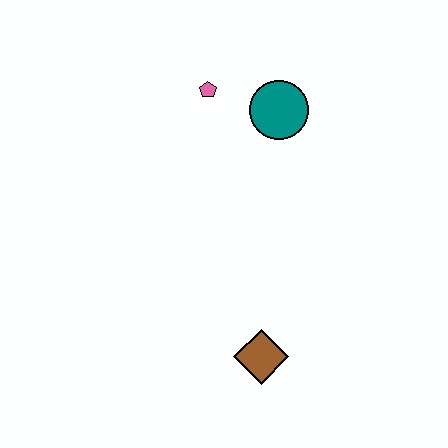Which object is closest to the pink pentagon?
The teal circle is closest to the pink pentagon.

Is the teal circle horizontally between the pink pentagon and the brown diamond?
No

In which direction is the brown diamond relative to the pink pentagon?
The brown diamond is below the pink pentagon.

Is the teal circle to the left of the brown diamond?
No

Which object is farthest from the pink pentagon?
The brown diamond is farthest from the pink pentagon.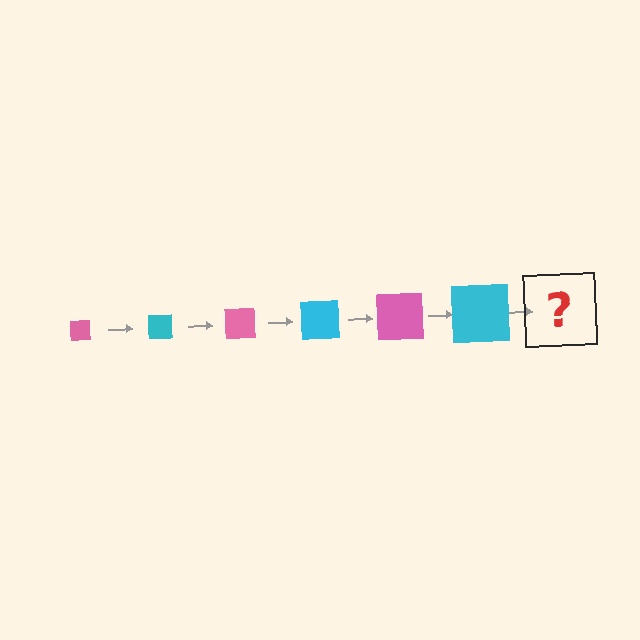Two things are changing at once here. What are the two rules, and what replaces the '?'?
The two rules are that the square grows larger each step and the color cycles through pink and cyan. The '?' should be a pink square, larger than the previous one.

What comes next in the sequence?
The next element should be a pink square, larger than the previous one.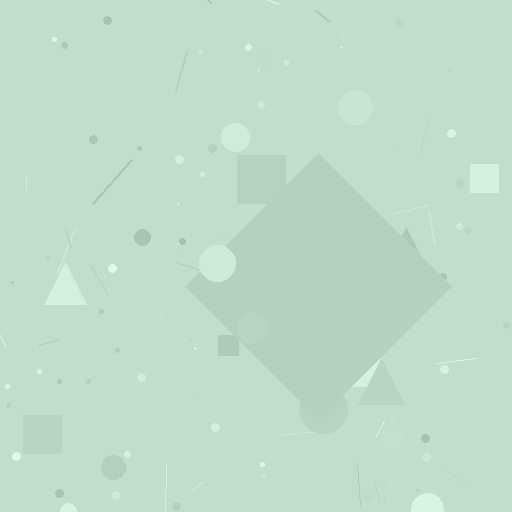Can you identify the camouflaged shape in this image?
The camouflaged shape is a diamond.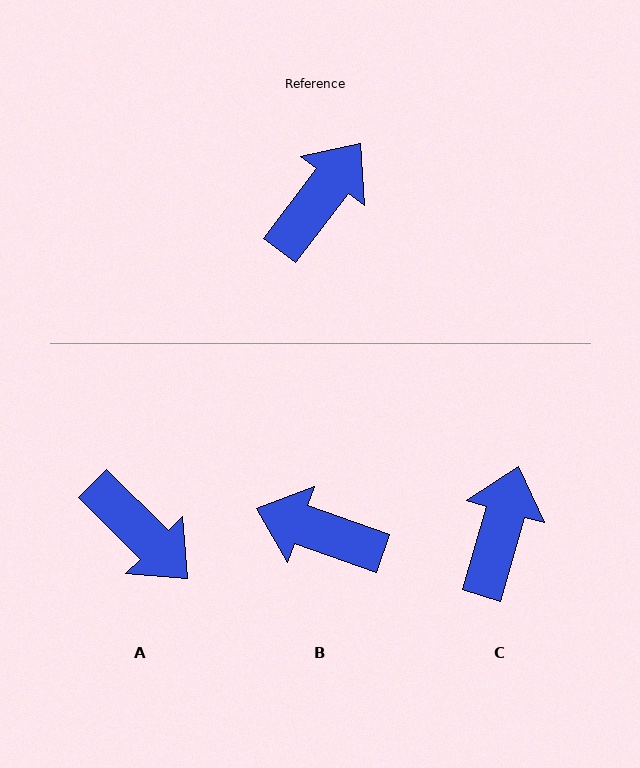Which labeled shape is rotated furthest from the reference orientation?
B, about 108 degrees away.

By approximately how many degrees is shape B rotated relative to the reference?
Approximately 108 degrees counter-clockwise.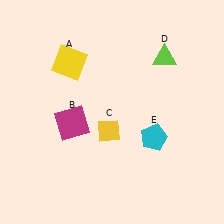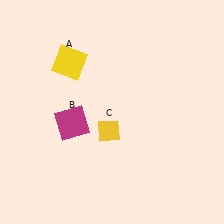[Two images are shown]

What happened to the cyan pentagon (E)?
The cyan pentagon (E) was removed in Image 2. It was in the bottom-right area of Image 1.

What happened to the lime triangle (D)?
The lime triangle (D) was removed in Image 2. It was in the top-right area of Image 1.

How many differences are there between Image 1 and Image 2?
There are 2 differences between the two images.